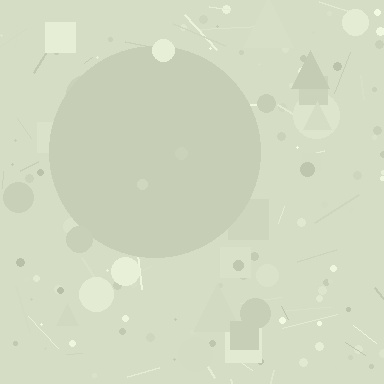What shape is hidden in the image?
A circle is hidden in the image.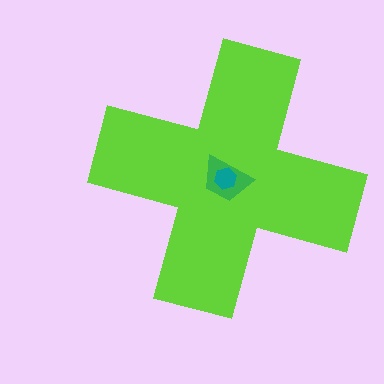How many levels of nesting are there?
3.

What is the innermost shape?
The teal hexagon.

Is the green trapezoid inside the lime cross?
Yes.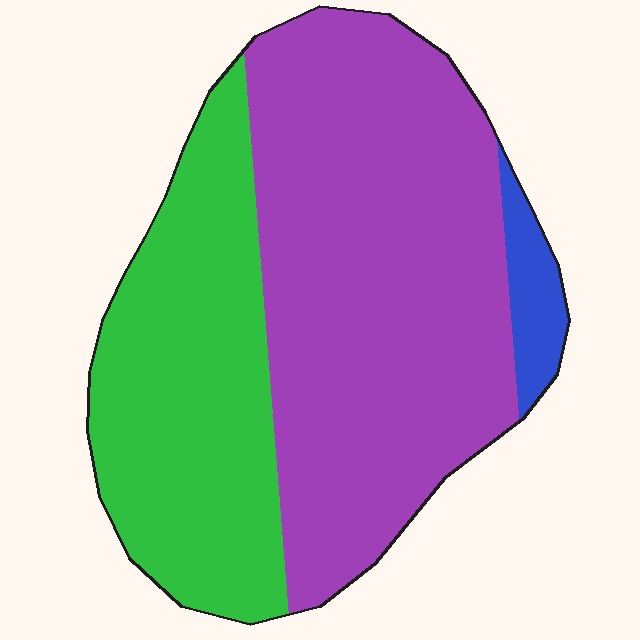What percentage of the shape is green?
Green covers about 35% of the shape.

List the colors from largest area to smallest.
From largest to smallest: purple, green, blue.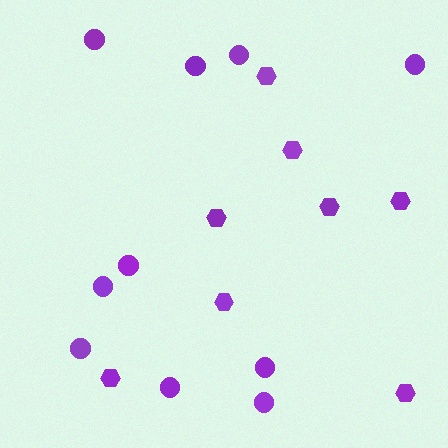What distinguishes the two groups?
There are 2 groups: one group of circles (10) and one group of hexagons (8).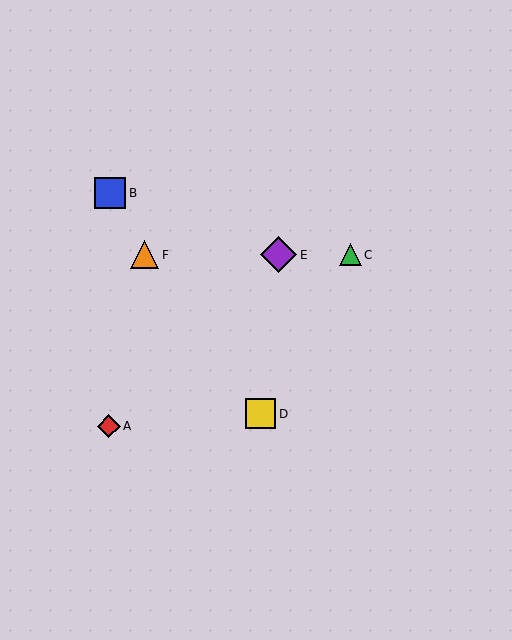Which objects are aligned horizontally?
Objects C, E, F are aligned horizontally.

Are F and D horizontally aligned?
No, F is at y≈255 and D is at y≈414.